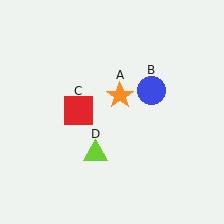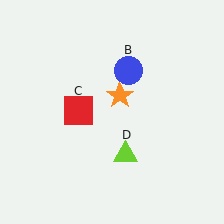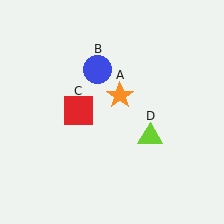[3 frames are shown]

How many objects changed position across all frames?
2 objects changed position: blue circle (object B), lime triangle (object D).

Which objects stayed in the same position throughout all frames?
Orange star (object A) and red square (object C) remained stationary.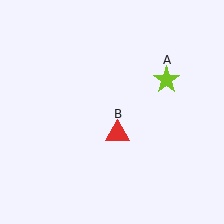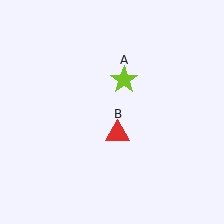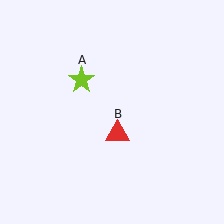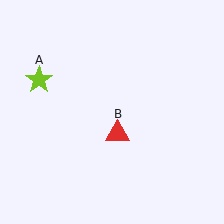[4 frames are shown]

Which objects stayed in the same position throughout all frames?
Red triangle (object B) remained stationary.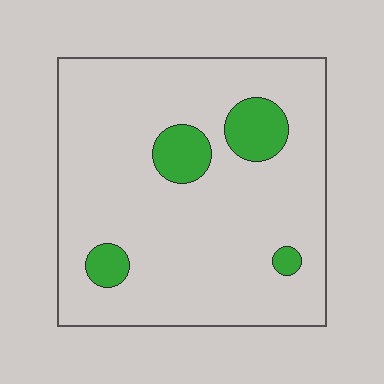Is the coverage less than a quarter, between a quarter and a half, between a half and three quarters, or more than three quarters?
Less than a quarter.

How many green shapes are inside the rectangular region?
4.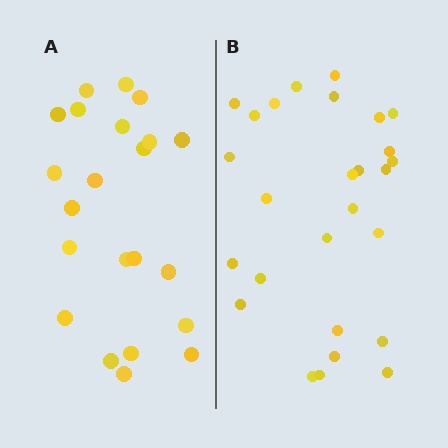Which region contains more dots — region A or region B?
Region B (the right region) has more dots.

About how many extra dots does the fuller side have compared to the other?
Region B has about 5 more dots than region A.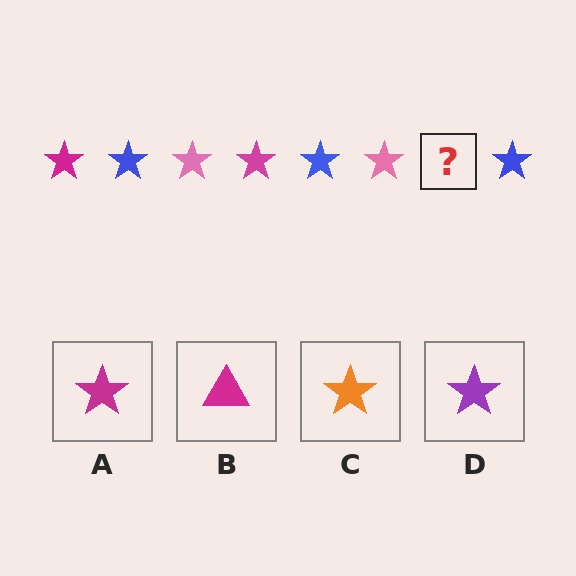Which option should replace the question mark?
Option A.